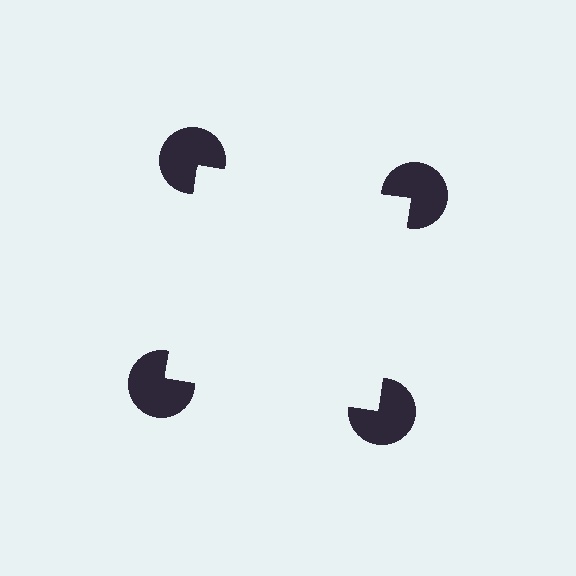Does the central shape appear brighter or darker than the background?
It typically appears slightly brighter than the background, even though no actual brightness change is drawn.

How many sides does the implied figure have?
4 sides.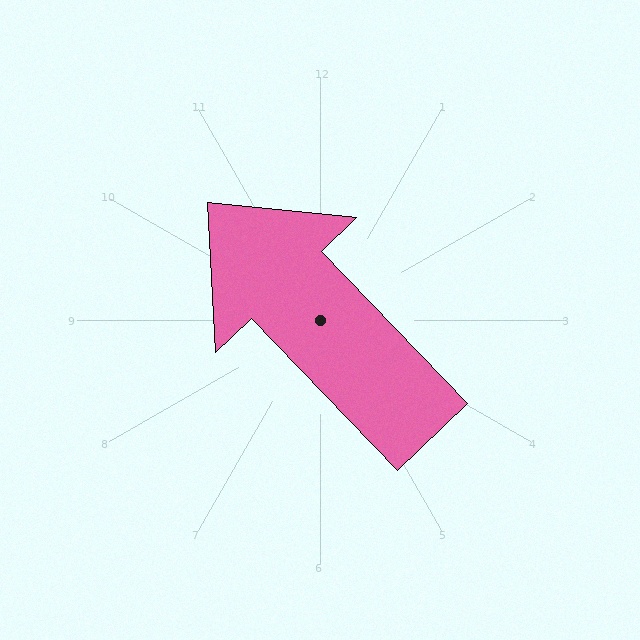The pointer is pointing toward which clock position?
Roughly 11 o'clock.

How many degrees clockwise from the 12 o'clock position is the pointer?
Approximately 316 degrees.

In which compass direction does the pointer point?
Northwest.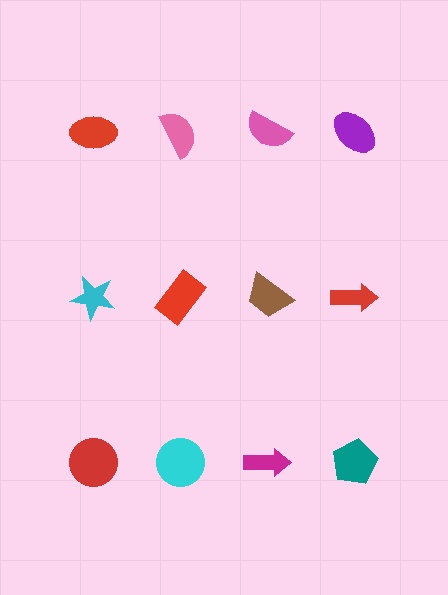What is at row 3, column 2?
A cyan circle.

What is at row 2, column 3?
A brown trapezoid.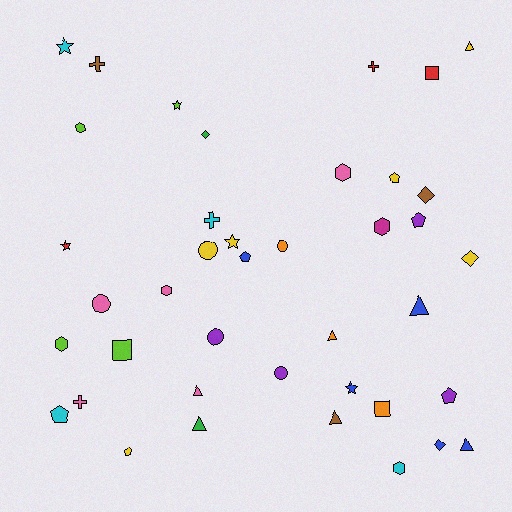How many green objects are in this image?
There are 2 green objects.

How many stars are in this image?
There are 5 stars.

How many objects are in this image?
There are 40 objects.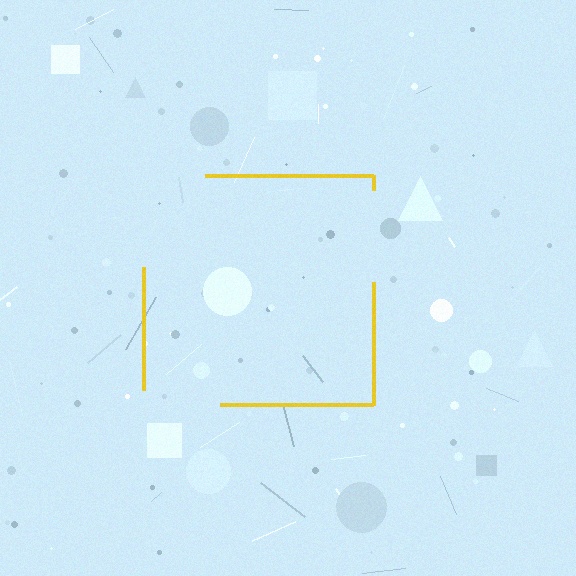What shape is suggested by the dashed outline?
The dashed outline suggests a square.